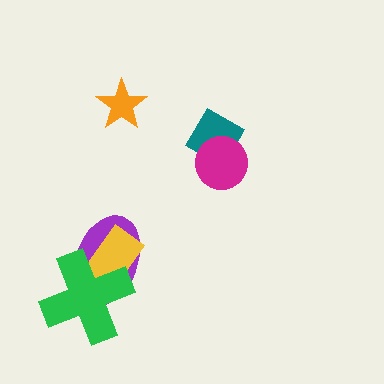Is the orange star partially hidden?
No, no other shape covers it.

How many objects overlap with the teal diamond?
1 object overlaps with the teal diamond.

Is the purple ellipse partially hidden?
Yes, it is partially covered by another shape.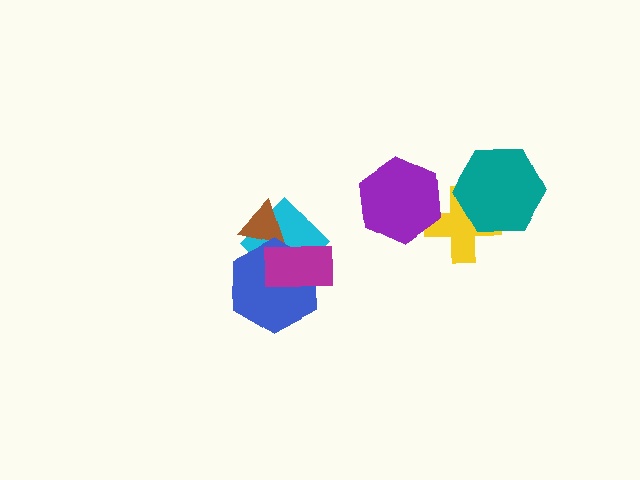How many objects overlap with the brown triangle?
3 objects overlap with the brown triangle.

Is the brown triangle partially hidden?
Yes, it is partially covered by another shape.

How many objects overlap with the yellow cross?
2 objects overlap with the yellow cross.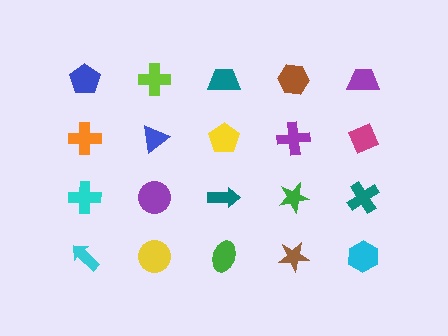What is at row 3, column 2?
A purple circle.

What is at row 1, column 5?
A purple trapezoid.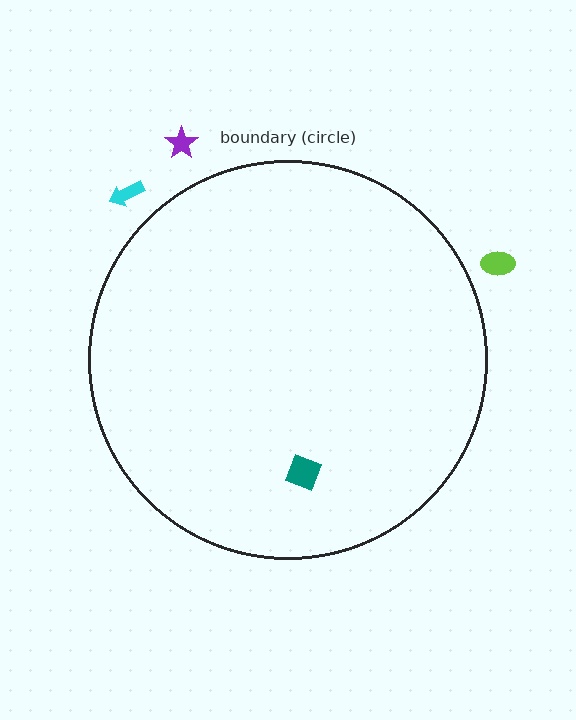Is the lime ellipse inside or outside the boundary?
Outside.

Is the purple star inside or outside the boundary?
Outside.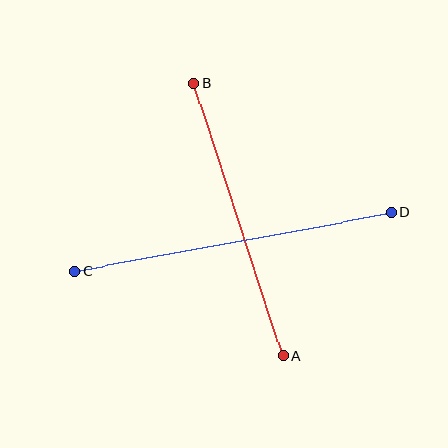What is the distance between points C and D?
The distance is approximately 322 pixels.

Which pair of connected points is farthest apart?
Points C and D are farthest apart.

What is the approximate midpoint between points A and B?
The midpoint is at approximately (238, 220) pixels.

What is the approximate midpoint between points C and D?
The midpoint is at approximately (233, 242) pixels.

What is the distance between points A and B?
The distance is approximately 286 pixels.